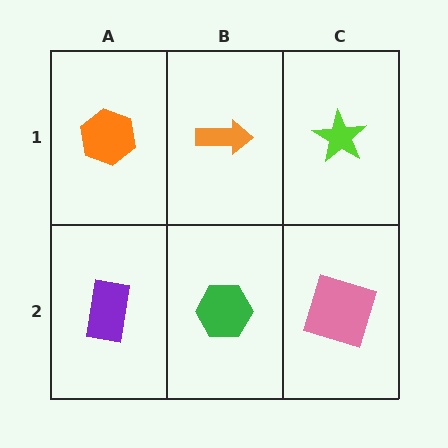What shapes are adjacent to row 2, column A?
An orange hexagon (row 1, column A), a green hexagon (row 2, column B).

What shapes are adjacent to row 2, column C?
A lime star (row 1, column C), a green hexagon (row 2, column B).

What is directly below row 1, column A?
A purple rectangle.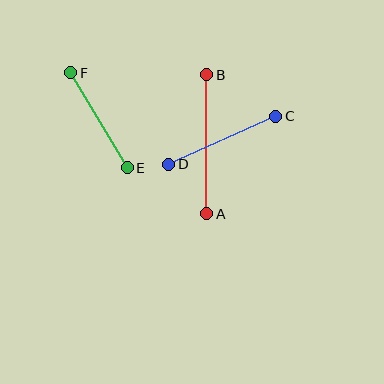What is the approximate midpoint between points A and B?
The midpoint is at approximately (207, 144) pixels.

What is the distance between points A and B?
The distance is approximately 139 pixels.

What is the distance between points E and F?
The distance is approximately 110 pixels.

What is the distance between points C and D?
The distance is approximately 117 pixels.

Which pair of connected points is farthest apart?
Points A and B are farthest apart.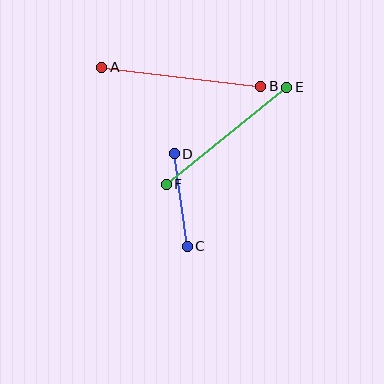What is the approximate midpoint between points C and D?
The midpoint is at approximately (181, 200) pixels.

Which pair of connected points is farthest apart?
Points A and B are farthest apart.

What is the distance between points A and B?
The distance is approximately 160 pixels.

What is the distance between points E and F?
The distance is approximately 155 pixels.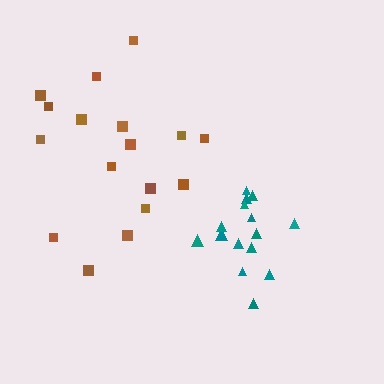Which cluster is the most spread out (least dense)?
Brown.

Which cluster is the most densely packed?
Teal.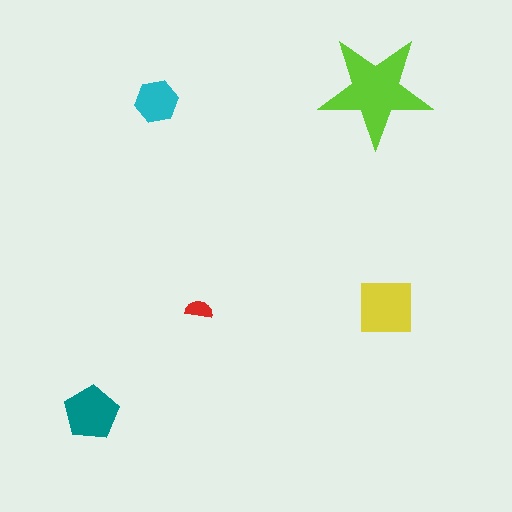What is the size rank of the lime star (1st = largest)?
1st.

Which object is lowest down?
The teal pentagon is bottommost.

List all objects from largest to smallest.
The lime star, the yellow square, the teal pentagon, the cyan hexagon, the red semicircle.